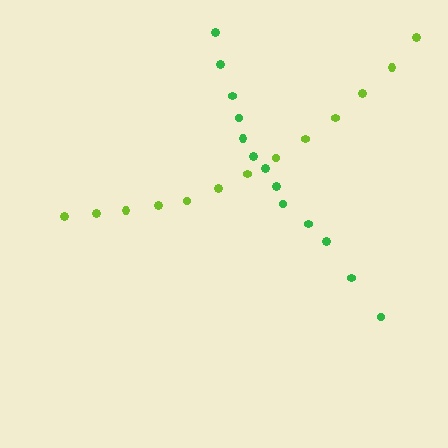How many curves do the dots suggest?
There are 2 distinct paths.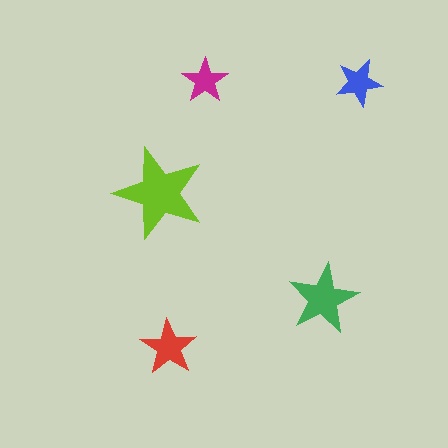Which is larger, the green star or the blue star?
The green one.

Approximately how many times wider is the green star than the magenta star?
About 1.5 times wider.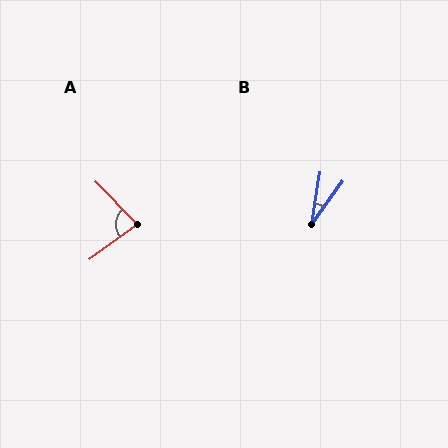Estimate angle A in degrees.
Approximately 81 degrees.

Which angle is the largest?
A, at approximately 81 degrees.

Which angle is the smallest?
B, at approximately 27 degrees.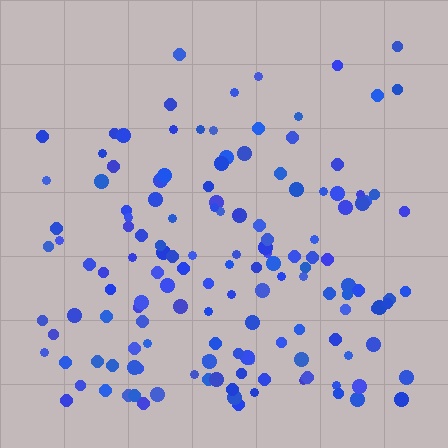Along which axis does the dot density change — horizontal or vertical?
Vertical.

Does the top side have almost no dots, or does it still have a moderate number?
Still a moderate number, just noticeably fewer than the bottom.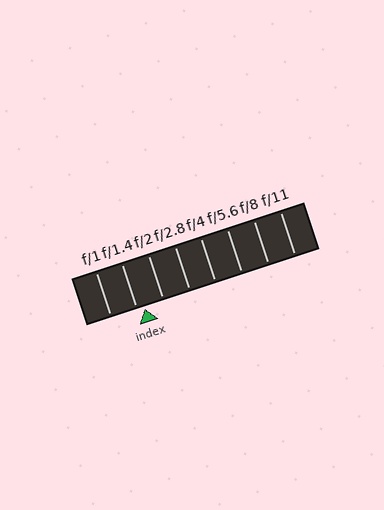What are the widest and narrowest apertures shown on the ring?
The widest aperture shown is f/1 and the narrowest is f/11.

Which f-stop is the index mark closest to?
The index mark is closest to f/1.4.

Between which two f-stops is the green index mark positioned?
The index mark is between f/1.4 and f/2.